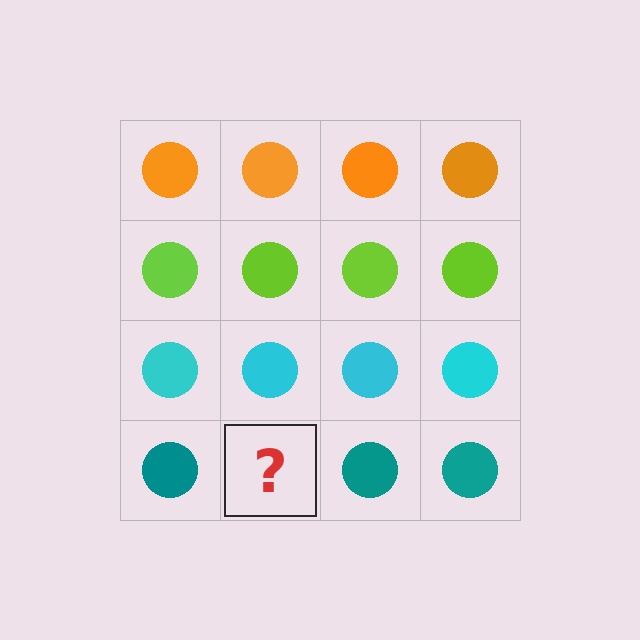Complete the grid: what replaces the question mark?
The question mark should be replaced with a teal circle.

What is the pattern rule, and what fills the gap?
The rule is that each row has a consistent color. The gap should be filled with a teal circle.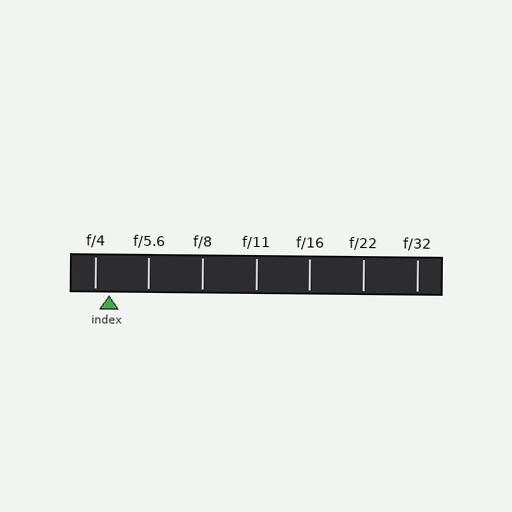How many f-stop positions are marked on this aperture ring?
There are 7 f-stop positions marked.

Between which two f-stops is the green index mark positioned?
The index mark is between f/4 and f/5.6.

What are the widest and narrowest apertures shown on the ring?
The widest aperture shown is f/4 and the narrowest is f/32.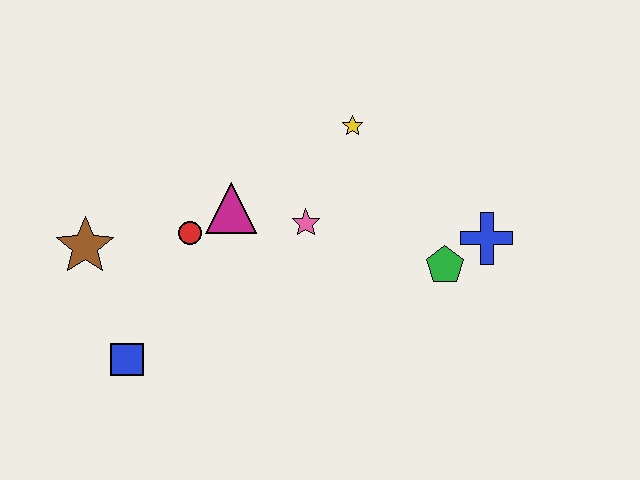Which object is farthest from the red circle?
The blue cross is farthest from the red circle.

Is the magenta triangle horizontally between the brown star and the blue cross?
Yes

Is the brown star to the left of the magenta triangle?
Yes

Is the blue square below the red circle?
Yes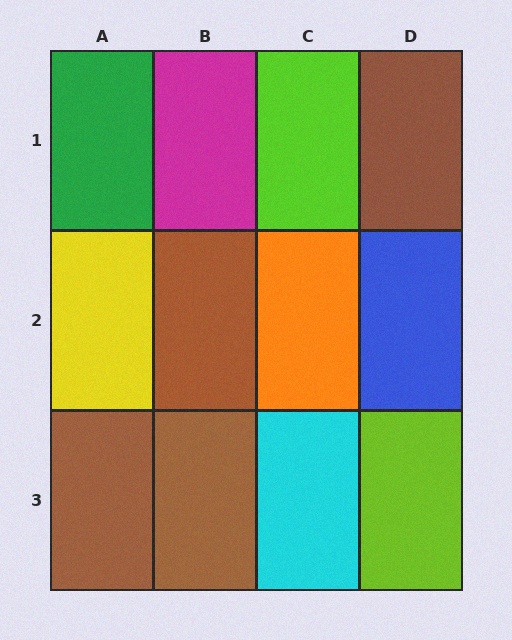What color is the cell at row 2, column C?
Orange.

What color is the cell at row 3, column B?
Brown.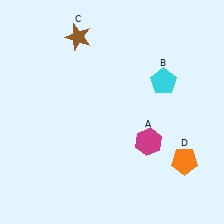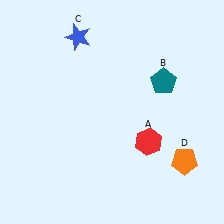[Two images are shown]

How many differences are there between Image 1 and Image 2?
There are 3 differences between the two images.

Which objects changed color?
A changed from magenta to red. B changed from cyan to teal. C changed from brown to blue.